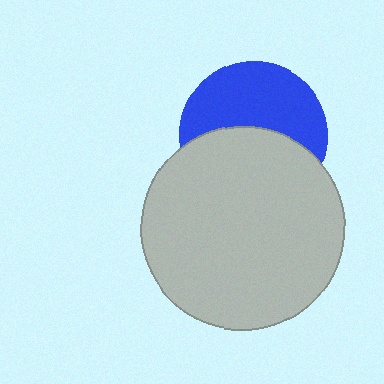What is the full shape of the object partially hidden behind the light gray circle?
The partially hidden object is a blue circle.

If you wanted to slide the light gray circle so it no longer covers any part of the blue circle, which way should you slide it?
Slide it down — that is the most direct way to separate the two shapes.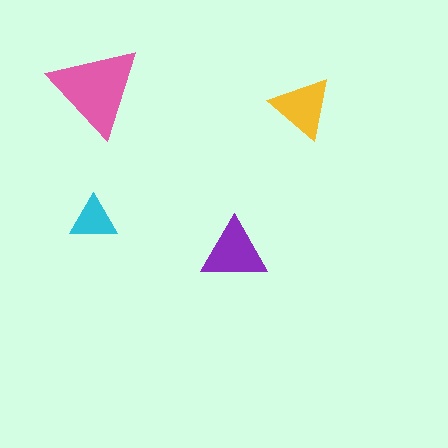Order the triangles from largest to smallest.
the pink one, the purple one, the yellow one, the cyan one.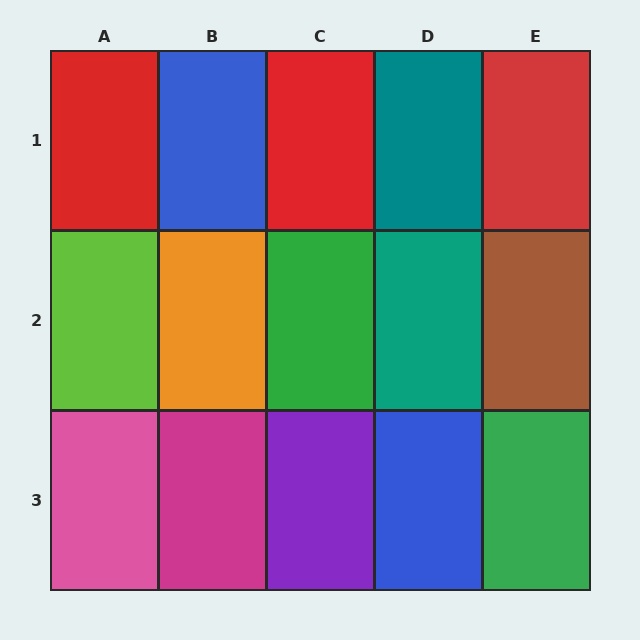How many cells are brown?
1 cell is brown.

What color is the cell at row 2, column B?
Orange.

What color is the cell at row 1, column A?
Red.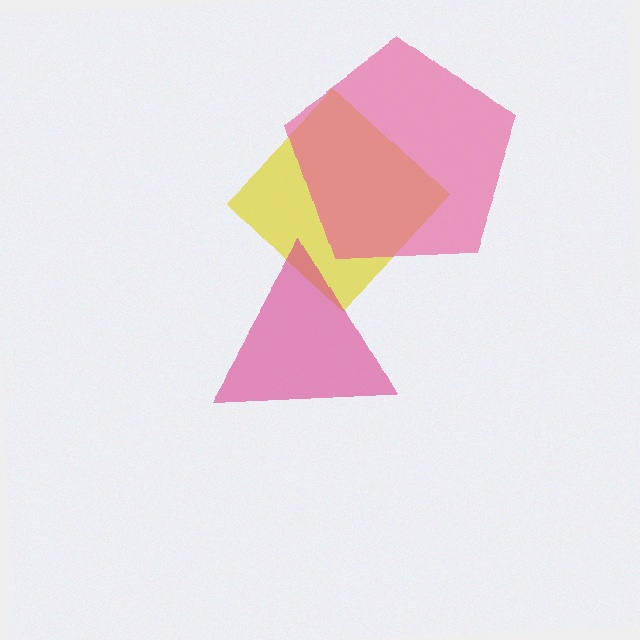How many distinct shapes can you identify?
There are 3 distinct shapes: a yellow diamond, a pink pentagon, a magenta triangle.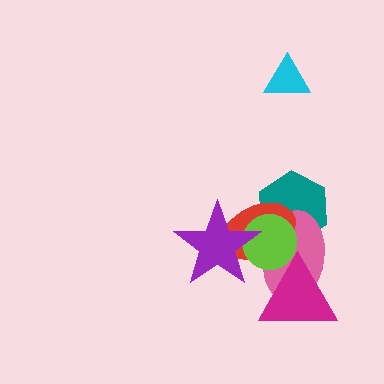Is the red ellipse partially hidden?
Yes, it is partially covered by another shape.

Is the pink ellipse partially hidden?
Yes, it is partially covered by another shape.